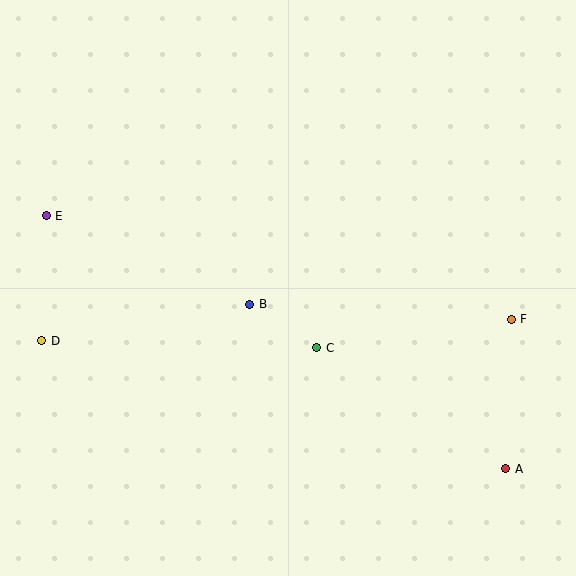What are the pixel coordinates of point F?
Point F is at (511, 319).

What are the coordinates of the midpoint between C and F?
The midpoint between C and F is at (414, 334).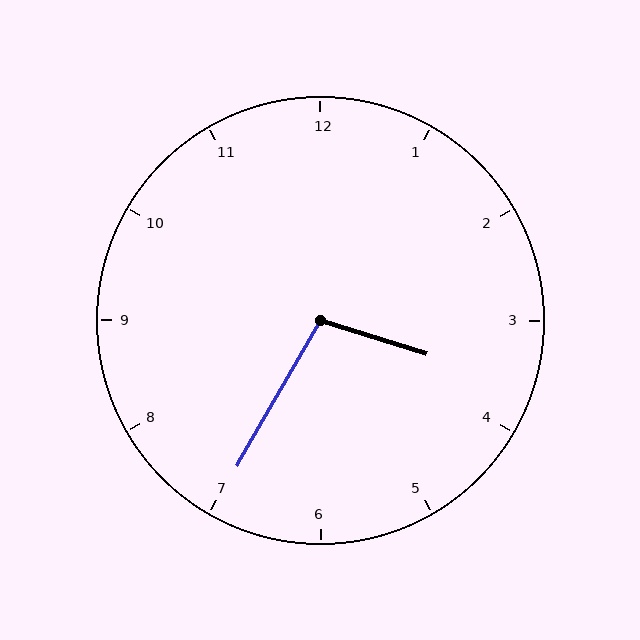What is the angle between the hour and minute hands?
Approximately 102 degrees.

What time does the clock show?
3:35.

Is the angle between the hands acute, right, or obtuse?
It is obtuse.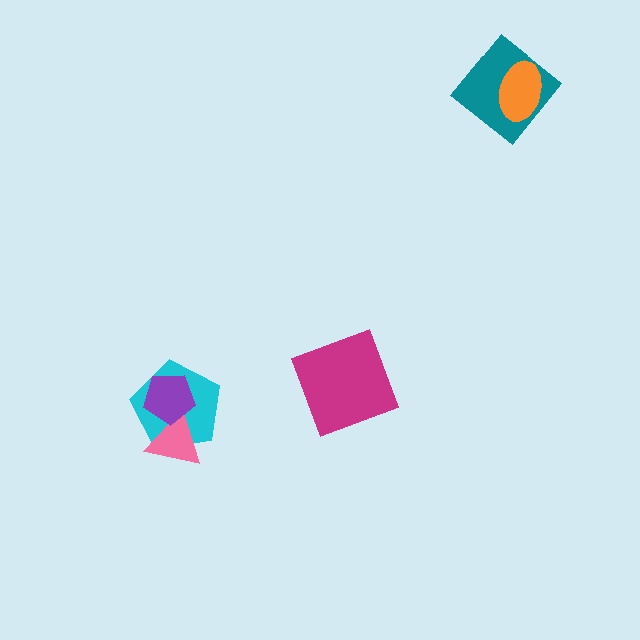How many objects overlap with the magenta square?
0 objects overlap with the magenta square.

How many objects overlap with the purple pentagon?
2 objects overlap with the purple pentagon.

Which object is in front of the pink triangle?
The purple pentagon is in front of the pink triangle.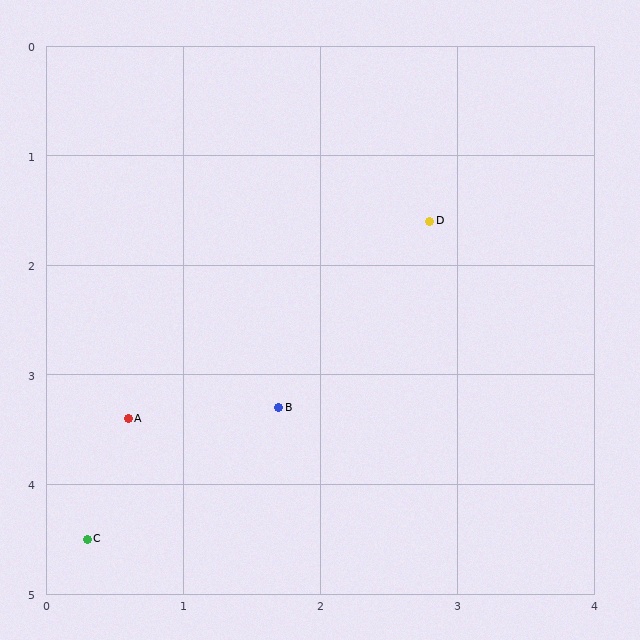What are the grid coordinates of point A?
Point A is at approximately (0.6, 3.4).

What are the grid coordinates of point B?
Point B is at approximately (1.7, 3.3).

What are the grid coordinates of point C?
Point C is at approximately (0.3, 4.5).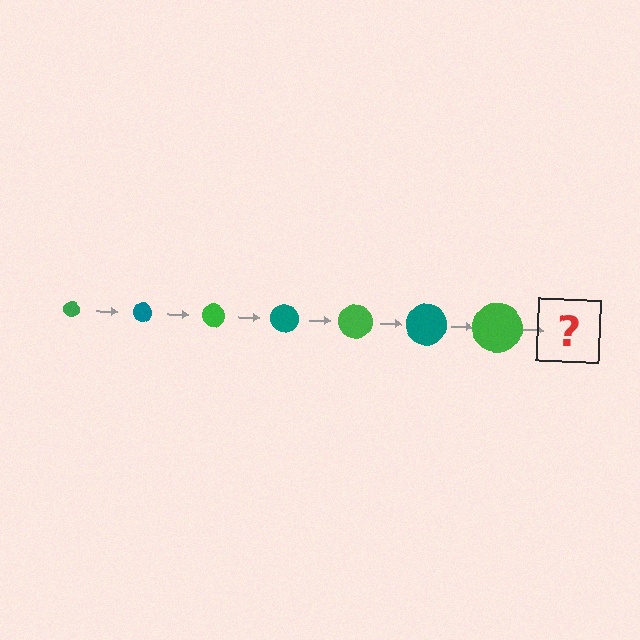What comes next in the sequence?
The next element should be a teal circle, larger than the previous one.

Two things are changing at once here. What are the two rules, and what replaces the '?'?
The two rules are that the circle grows larger each step and the color cycles through green and teal. The '?' should be a teal circle, larger than the previous one.